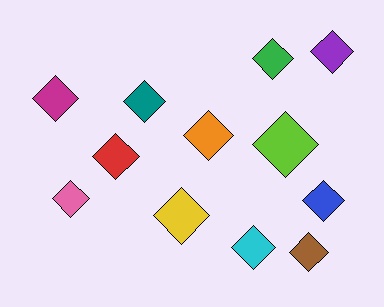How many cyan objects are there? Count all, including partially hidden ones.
There is 1 cyan object.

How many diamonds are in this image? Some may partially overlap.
There are 12 diamonds.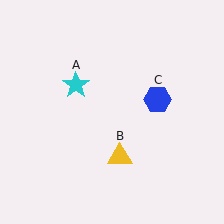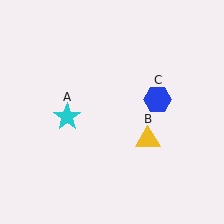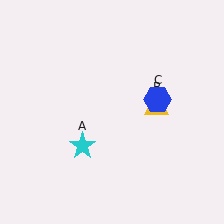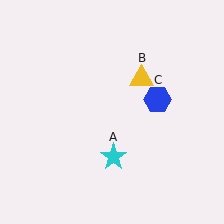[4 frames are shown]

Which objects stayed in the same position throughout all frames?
Blue hexagon (object C) remained stationary.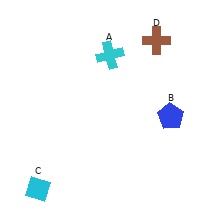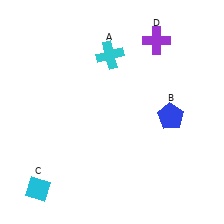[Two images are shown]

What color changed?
The cross (D) changed from brown in Image 1 to purple in Image 2.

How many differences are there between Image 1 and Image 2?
There is 1 difference between the two images.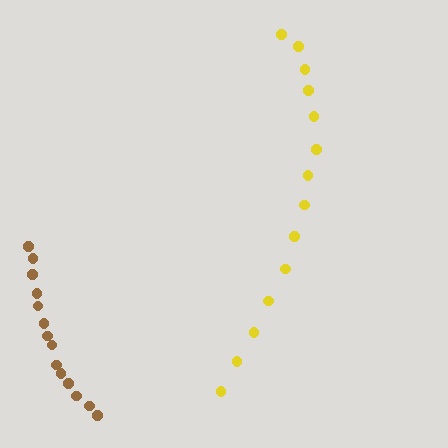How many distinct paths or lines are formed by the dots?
There are 2 distinct paths.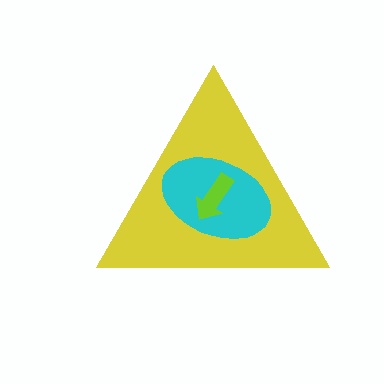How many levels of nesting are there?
3.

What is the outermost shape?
The yellow triangle.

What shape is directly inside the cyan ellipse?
The lime arrow.